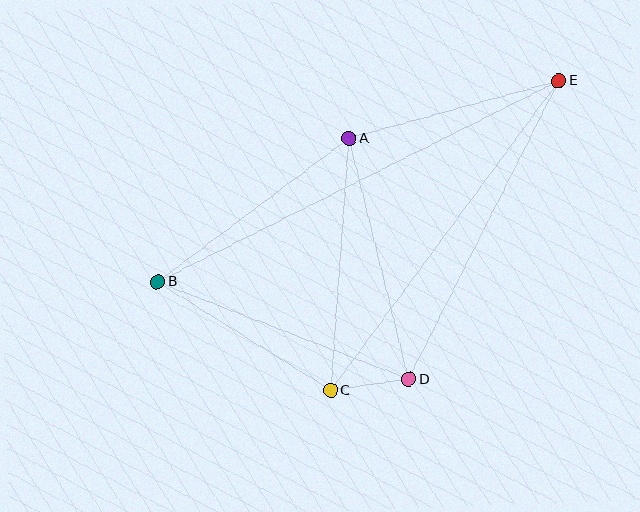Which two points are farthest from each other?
Points B and E are farthest from each other.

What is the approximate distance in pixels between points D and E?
The distance between D and E is approximately 334 pixels.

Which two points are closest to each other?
Points C and D are closest to each other.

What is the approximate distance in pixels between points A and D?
The distance between A and D is approximately 248 pixels.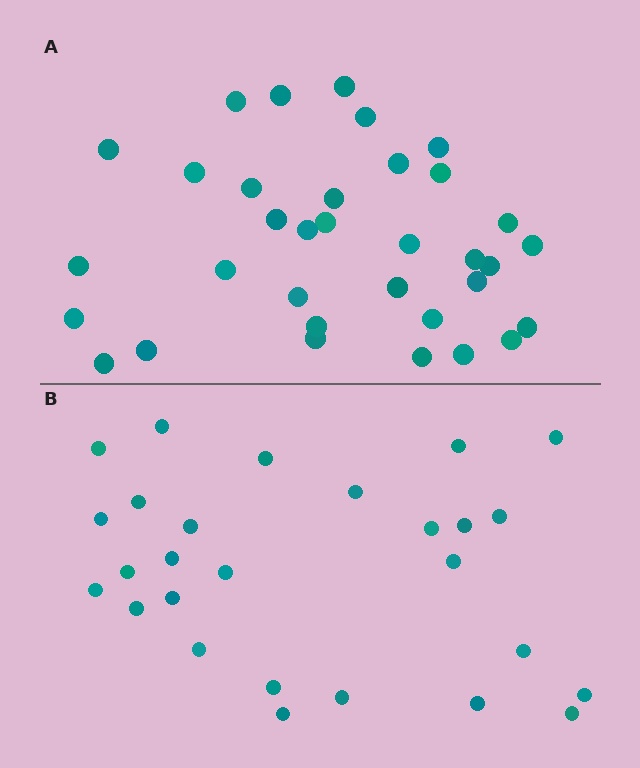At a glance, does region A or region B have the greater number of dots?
Region A (the top region) has more dots.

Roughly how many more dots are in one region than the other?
Region A has roughly 8 or so more dots than region B.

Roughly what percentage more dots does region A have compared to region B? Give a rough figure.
About 25% more.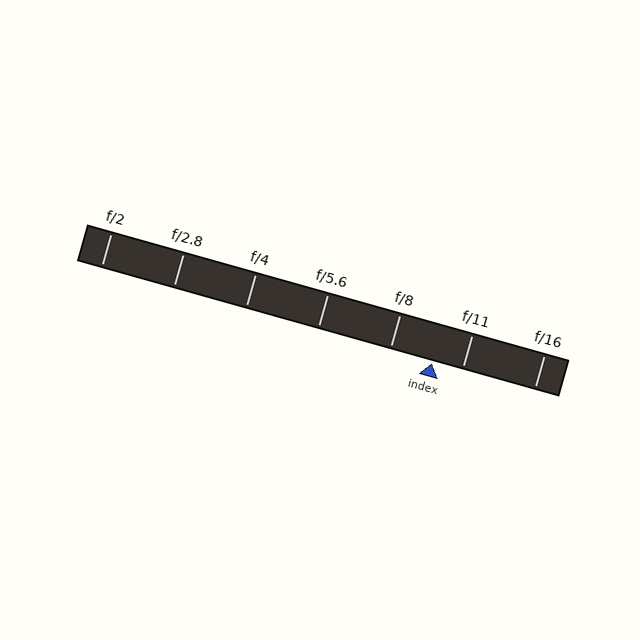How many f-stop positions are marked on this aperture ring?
There are 7 f-stop positions marked.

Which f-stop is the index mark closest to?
The index mark is closest to f/11.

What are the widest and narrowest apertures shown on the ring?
The widest aperture shown is f/2 and the narrowest is f/16.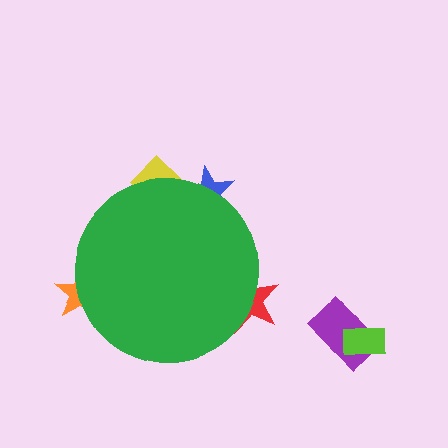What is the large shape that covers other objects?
A green circle.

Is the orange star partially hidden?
Yes, the orange star is partially hidden behind the green circle.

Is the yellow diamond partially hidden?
Yes, the yellow diamond is partially hidden behind the green circle.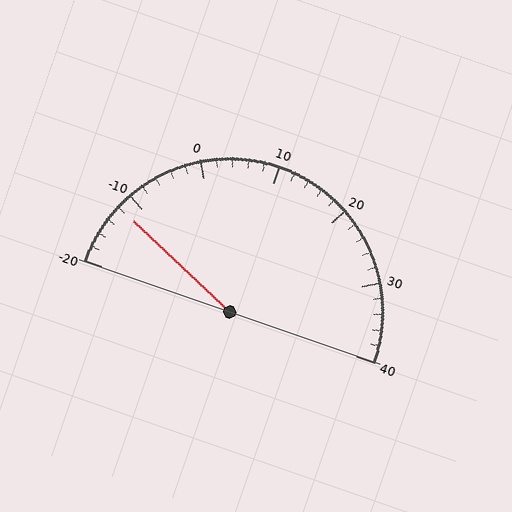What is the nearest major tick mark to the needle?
The nearest major tick mark is -10.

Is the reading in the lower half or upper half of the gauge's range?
The reading is in the lower half of the range (-20 to 40).